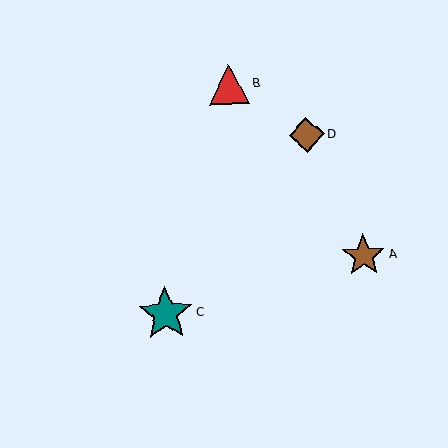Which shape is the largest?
The teal star (labeled C) is the largest.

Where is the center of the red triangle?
The center of the red triangle is at (229, 84).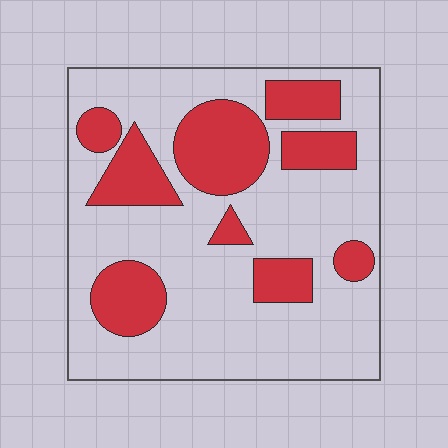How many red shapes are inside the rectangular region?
9.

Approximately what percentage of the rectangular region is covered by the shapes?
Approximately 30%.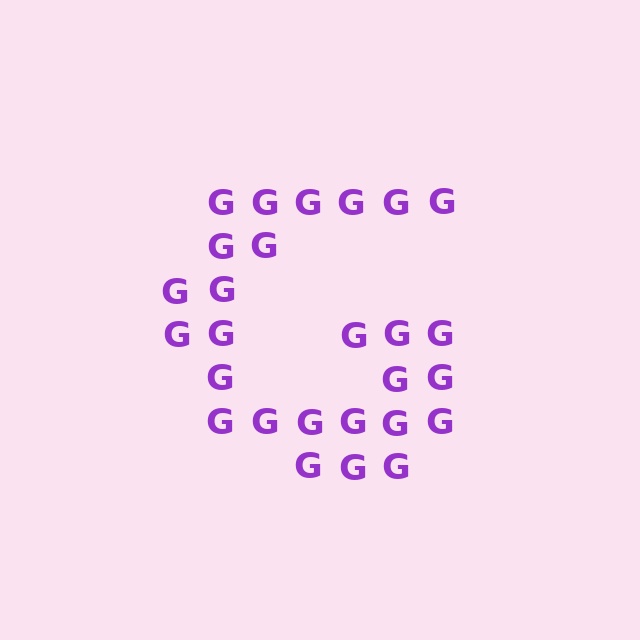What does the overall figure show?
The overall figure shows the letter G.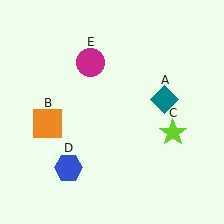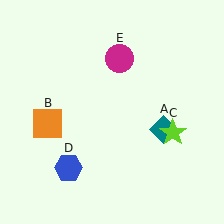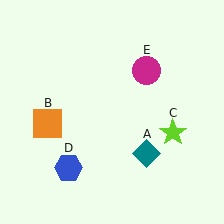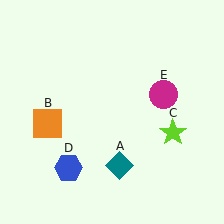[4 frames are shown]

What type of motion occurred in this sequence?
The teal diamond (object A), magenta circle (object E) rotated clockwise around the center of the scene.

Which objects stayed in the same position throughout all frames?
Orange square (object B) and lime star (object C) and blue hexagon (object D) remained stationary.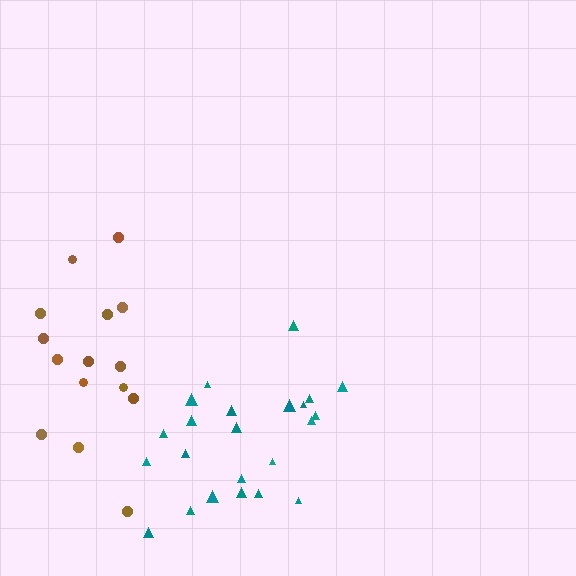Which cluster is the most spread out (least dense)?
Brown.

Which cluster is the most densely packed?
Teal.